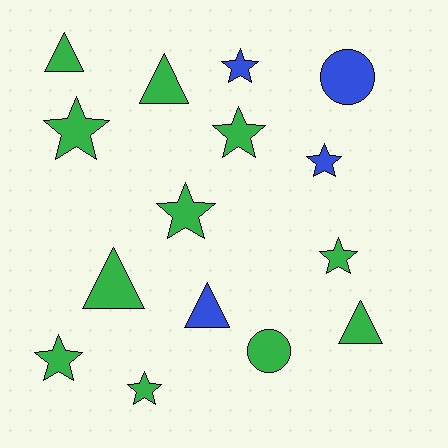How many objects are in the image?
There are 15 objects.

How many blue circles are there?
There is 1 blue circle.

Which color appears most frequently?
Green, with 11 objects.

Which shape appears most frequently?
Star, with 8 objects.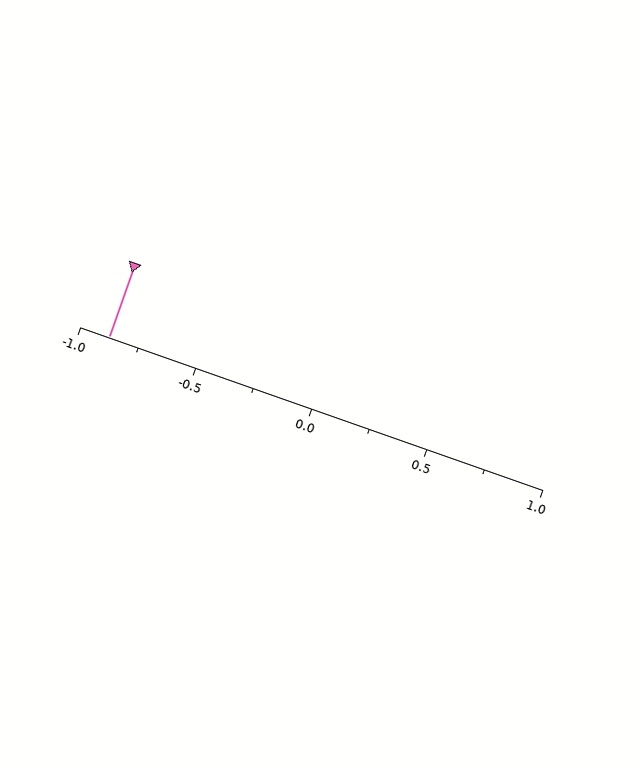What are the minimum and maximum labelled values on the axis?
The axis runs from -1.0 to 1.0.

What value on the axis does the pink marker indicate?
The marker indicates approximately -0.88.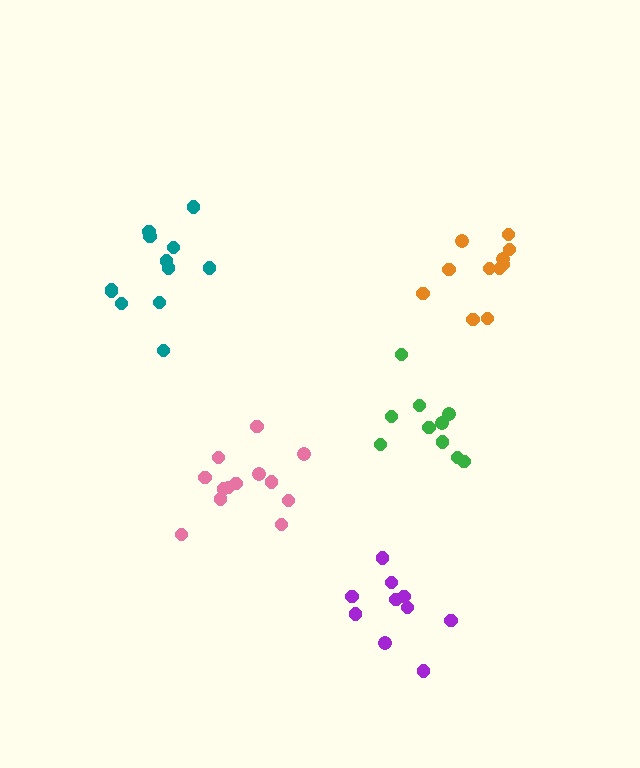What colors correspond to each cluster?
The clusters are colored: teal, pink, green, orange, purple.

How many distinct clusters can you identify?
There are 5 distinct clusters.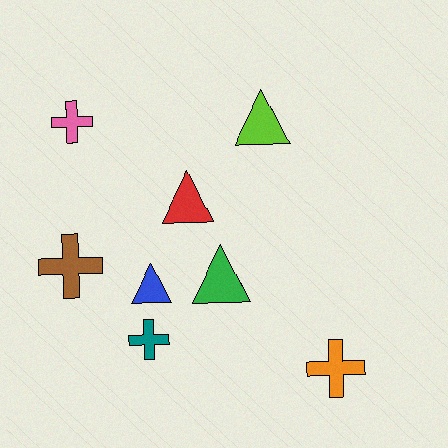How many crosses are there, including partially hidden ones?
There are 4 crosses.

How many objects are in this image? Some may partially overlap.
There are 8 objects.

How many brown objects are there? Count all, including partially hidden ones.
There is 1 brown object.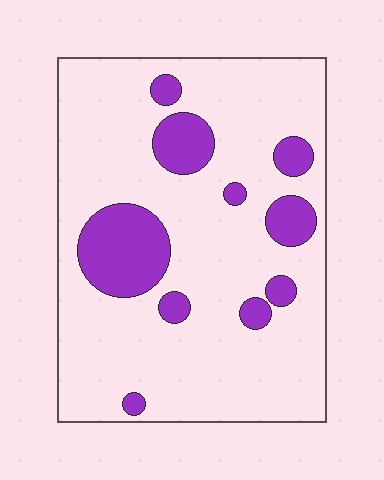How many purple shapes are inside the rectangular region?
10.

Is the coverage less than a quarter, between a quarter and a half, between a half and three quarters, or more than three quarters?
Less than a quarter.